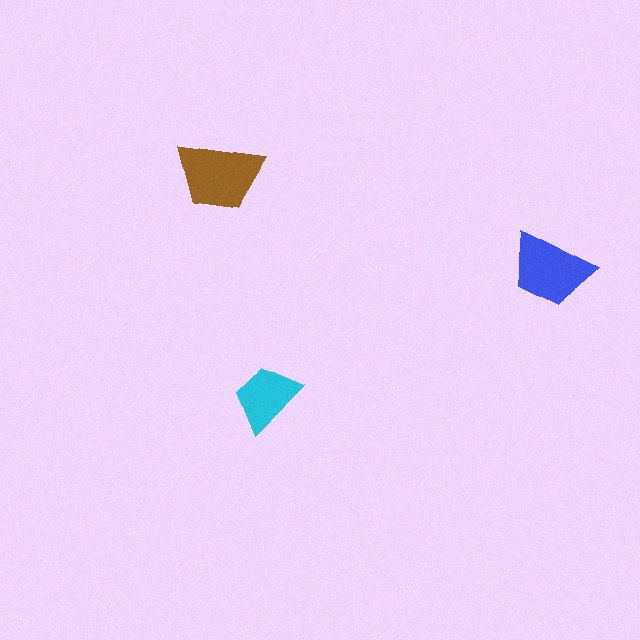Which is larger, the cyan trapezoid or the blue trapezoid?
The blue one.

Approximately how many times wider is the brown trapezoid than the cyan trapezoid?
About 1.5 times wider.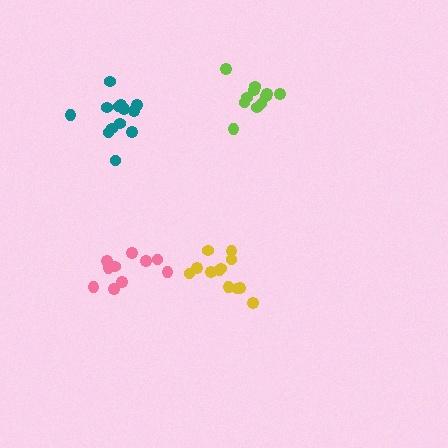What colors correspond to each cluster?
The clusters are colored: lime, teal, yellow, pink.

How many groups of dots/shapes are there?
There are 4 groups.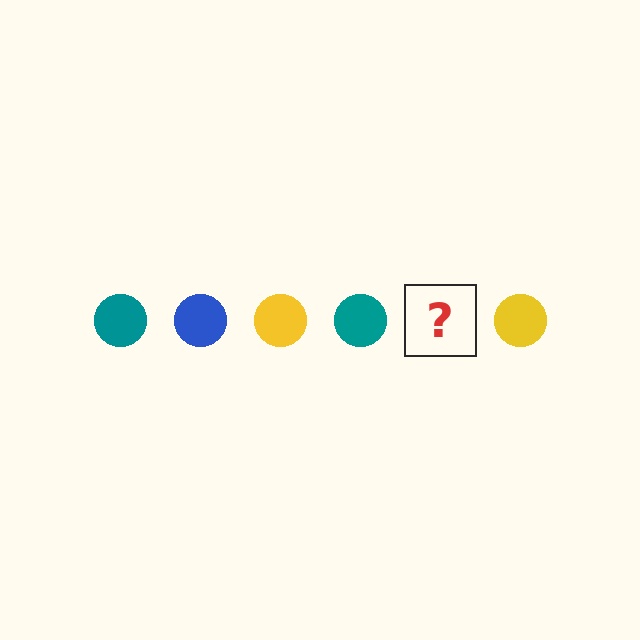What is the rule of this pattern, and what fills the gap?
The rule is that the pattern cycles through teal, blue, yellow circles. The gap should be filled with a blue circle.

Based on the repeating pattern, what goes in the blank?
The blank should be a blue circle.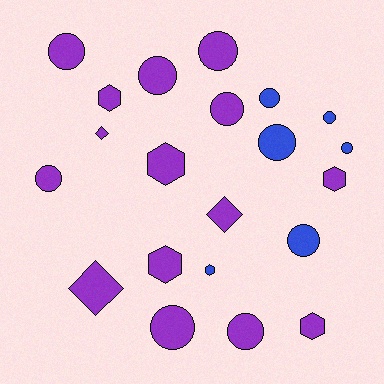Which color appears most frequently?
Purple, with 15 objects.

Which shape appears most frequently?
Circle, with 12 objects.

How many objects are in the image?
There are 21 objects.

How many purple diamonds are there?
There are 3 purple diamonds.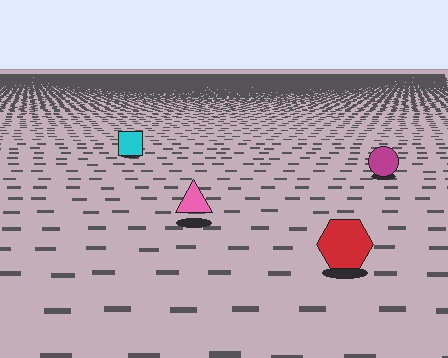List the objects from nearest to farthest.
From nearest to farthest: the red hexagon, the pink triangle, the magenta circle, the cyan square.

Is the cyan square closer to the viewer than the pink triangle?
No. The pink triangle is closer — you can tell from the texture gradient: the ground texture is coarser near it.